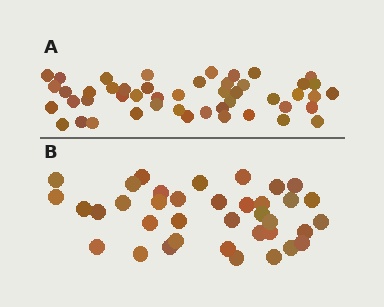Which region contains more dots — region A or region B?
Region A (the top region) has more dots.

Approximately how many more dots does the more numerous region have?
Region A has roughly 12 or so more dots than region B.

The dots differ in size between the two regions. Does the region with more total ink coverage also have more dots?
No. Region B has more total ink coverage because its dots are larger, but region A actually contains more individual dots. Total area can be misleading — the number of items is what matters here.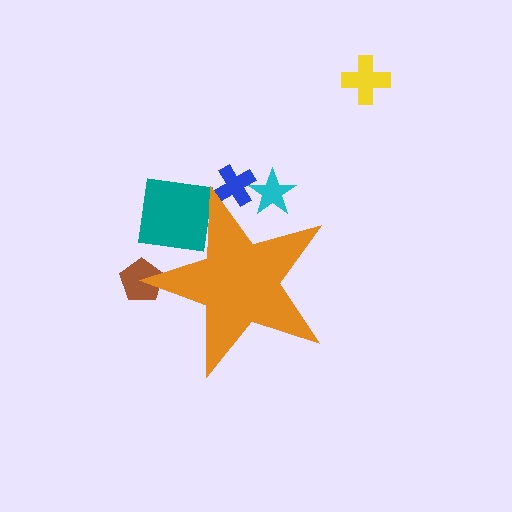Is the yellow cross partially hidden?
No, the yellow cross is fully visible.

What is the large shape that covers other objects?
An orange star.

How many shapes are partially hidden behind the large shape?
4 shapes are partially hidden.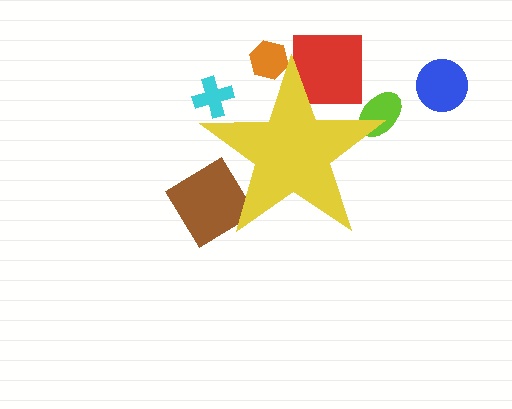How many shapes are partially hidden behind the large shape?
5 shapes are partially hidden.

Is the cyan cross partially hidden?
Yes, the cyan cross is partially hidden behind the yellow star.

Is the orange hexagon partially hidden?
Yes, the orange hexagon is partially hidden behind the yellow star.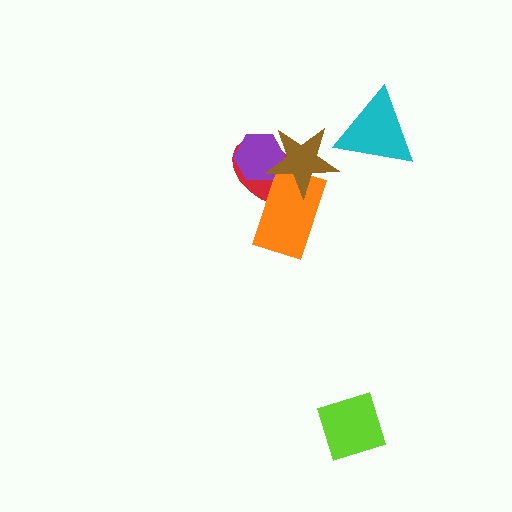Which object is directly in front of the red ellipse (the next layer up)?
The orange rectangle is directly in front of the red ellipse.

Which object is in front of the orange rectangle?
The brown star is in front of the orange rectangle.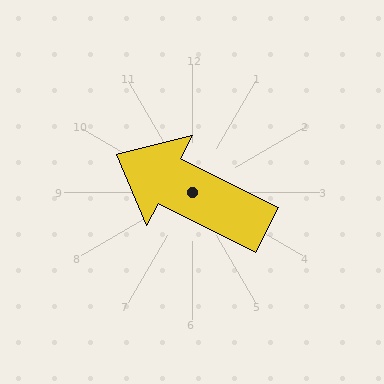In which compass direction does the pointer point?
Northwest.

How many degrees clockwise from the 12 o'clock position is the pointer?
Approximately 297 degrees.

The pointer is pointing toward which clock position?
Roughly 10 o'clock.